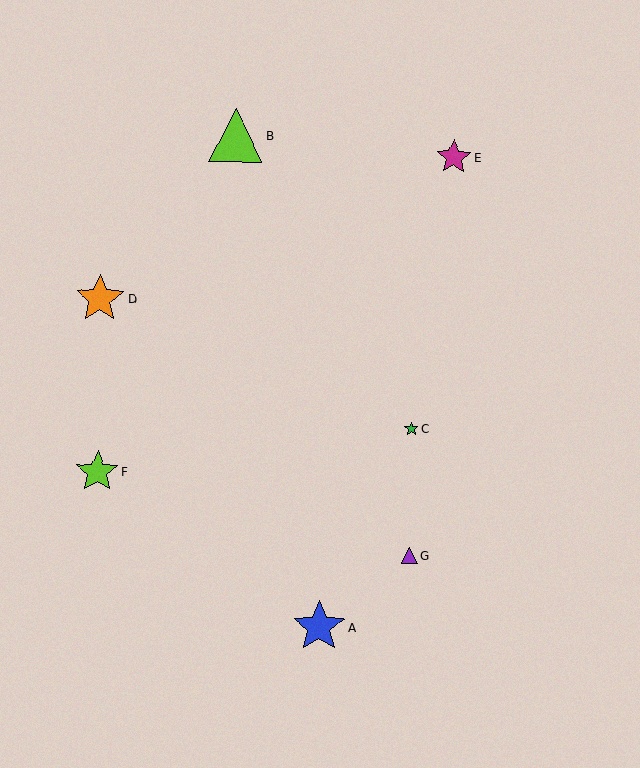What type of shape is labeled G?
Shape G is a purple triangle.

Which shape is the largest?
The lime triangle (labeled B) is the largest.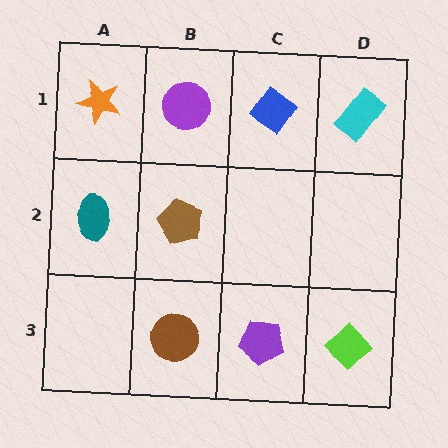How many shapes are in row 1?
4 shapes.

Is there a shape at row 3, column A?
No, that cell is empty.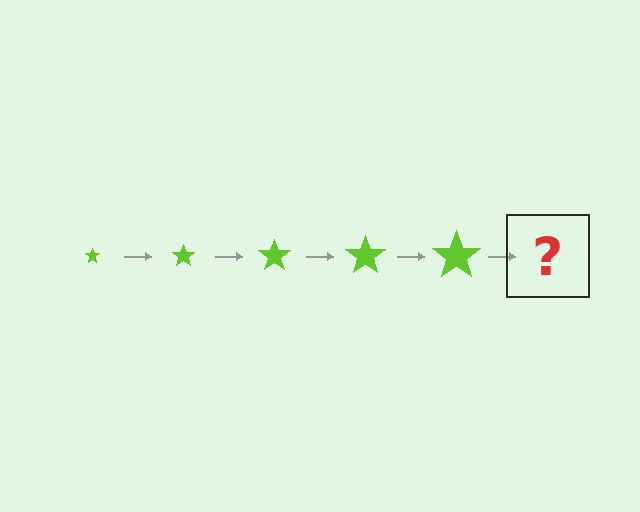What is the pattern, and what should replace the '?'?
The pattern is that the star gets progressively larger each step. The '?' should be a lime star, larger than the previous one.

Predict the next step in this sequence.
The next step is a lime star, larger than the previous one.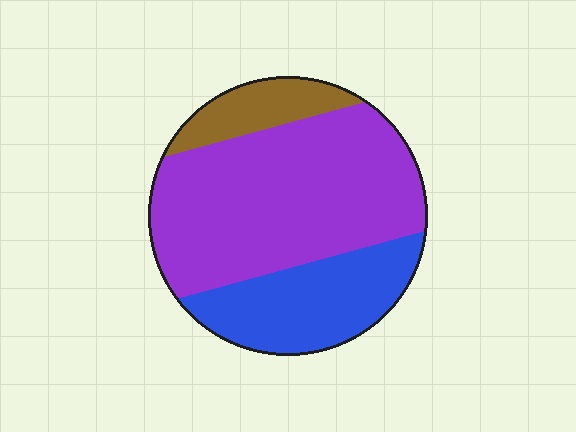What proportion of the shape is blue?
Blue covers roughly 25% of the shape.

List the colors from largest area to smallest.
From largest to smallest: purple, blue, brown.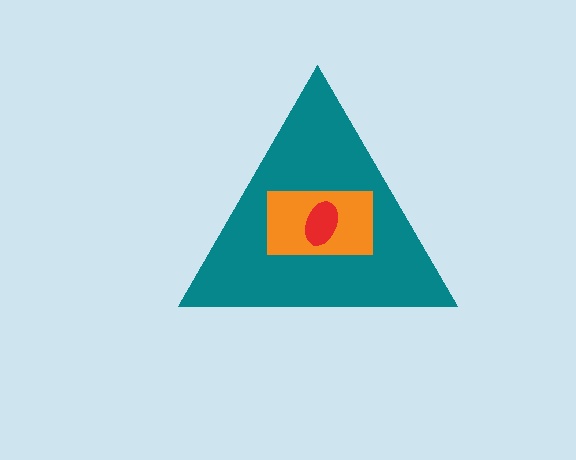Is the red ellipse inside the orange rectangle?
Yes.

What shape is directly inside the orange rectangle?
The red ellipse.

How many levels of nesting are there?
3.